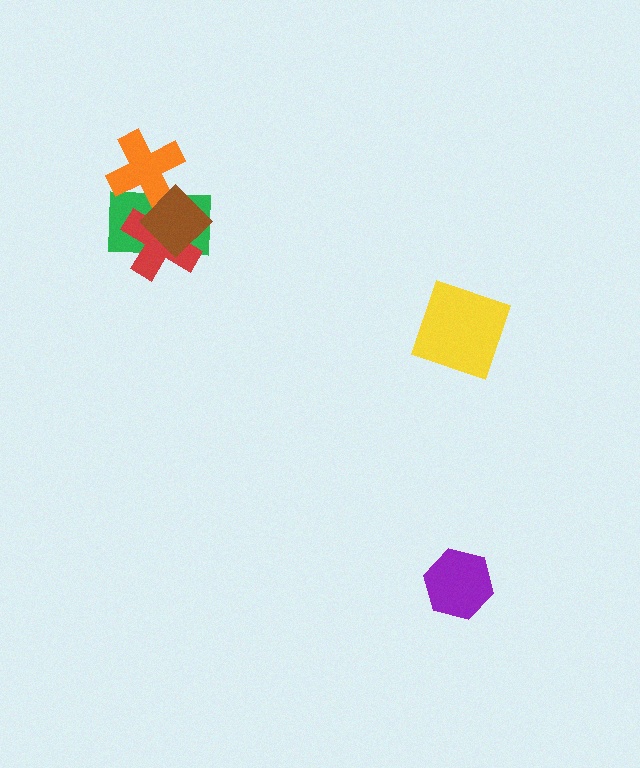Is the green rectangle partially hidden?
Yes, it is partially covered by another shape.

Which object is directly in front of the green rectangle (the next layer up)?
The orange cross is directly in front of the green rectangle.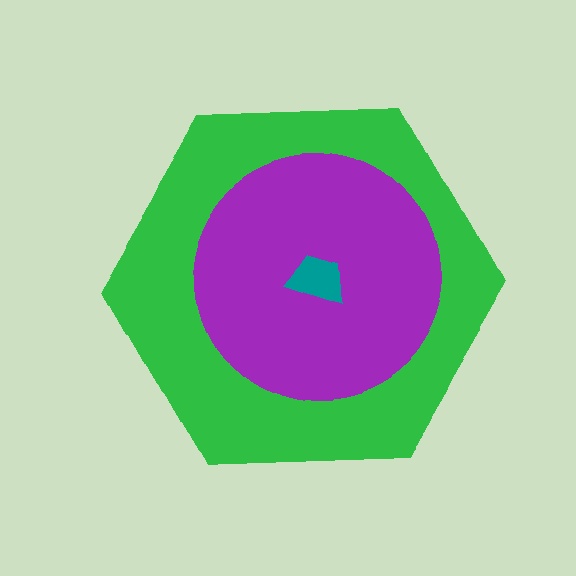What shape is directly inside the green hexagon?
The purple circle.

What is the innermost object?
The teal trapezoid.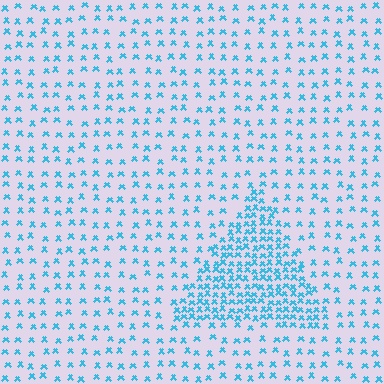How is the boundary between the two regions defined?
The boundary is defined by a change in element density (approximately 2.7x ratio). All elements are the same color, size, and shape.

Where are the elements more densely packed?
The elements are more densely packed inside the triangle boundary.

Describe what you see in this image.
The image contains small cyan elements arranged at two different densities. A triangle-shaped region is visible where the elements are more densely packed than the surrounding area.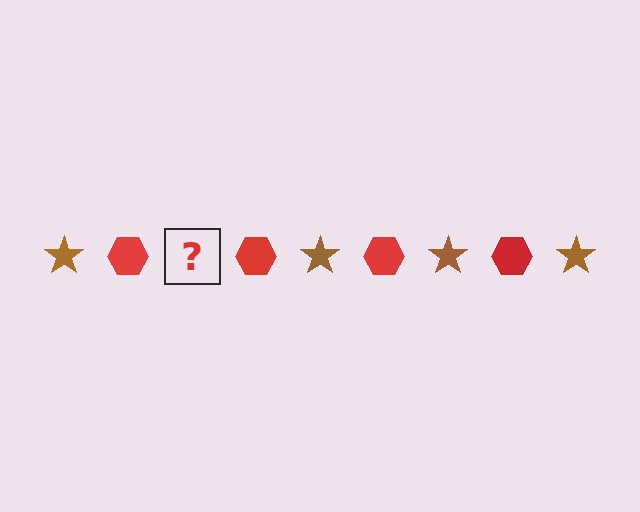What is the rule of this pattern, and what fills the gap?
The rule is that the pattern alternates between brown star and red hexagon. The gap should be filled with a brown star.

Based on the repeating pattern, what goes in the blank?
The blank should be a brown star.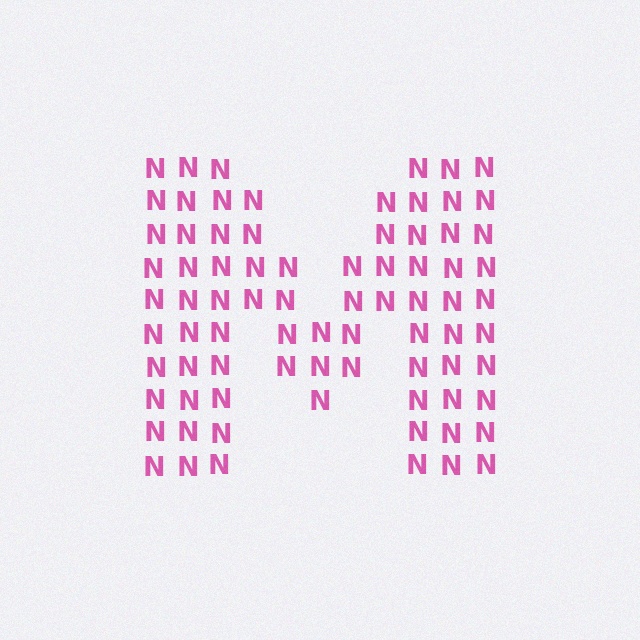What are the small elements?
The small elements are letter N's.